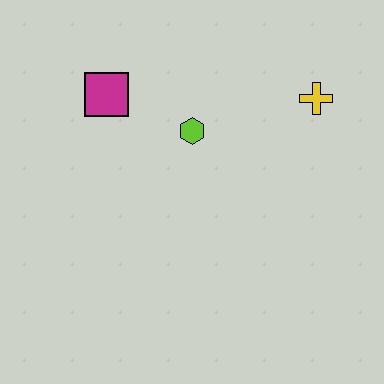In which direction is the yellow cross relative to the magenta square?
The yellow cross is to the right of the magenta square.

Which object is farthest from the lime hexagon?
The yellow cross is farthest from the lime hexagon.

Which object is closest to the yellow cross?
The lime hexagon is closest to the yellow cross.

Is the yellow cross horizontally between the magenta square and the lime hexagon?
No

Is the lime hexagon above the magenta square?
No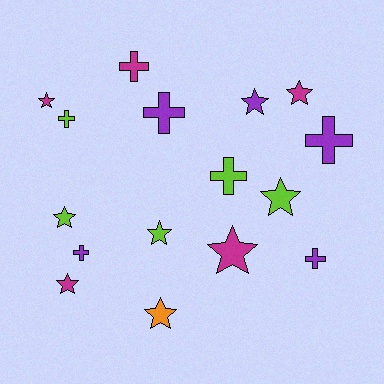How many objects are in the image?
There are 16 objects.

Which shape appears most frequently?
Star, with 9 objects.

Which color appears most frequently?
Purple, with 5 objects.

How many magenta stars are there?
There are 4 magenta stars.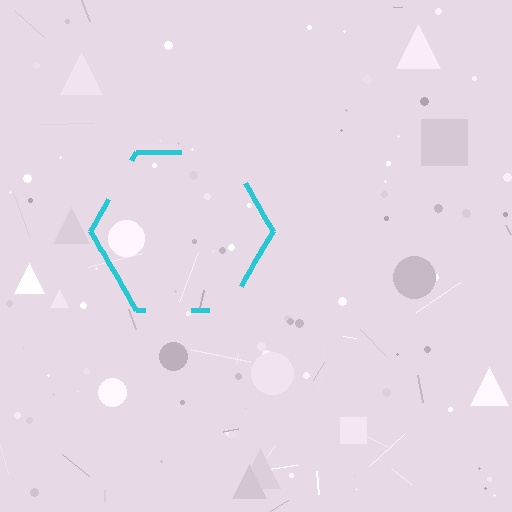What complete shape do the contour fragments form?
The contour fragments form a hexagon.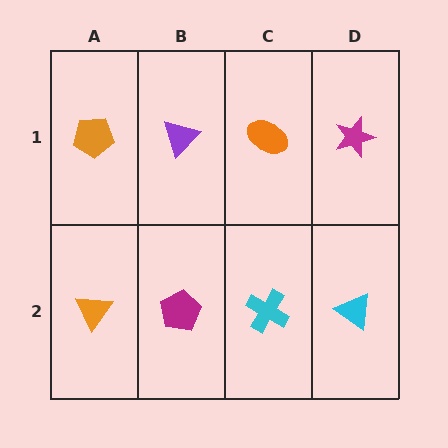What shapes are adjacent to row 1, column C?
A cyan cross (row 2, column C), a purple triangle (row 1, column B), a magenta star (row 1, column D).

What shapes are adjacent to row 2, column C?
An orange ellipse (row 1, column C), a magenta pentagon (row 2, column B), a cyan triangle (row 2, column D).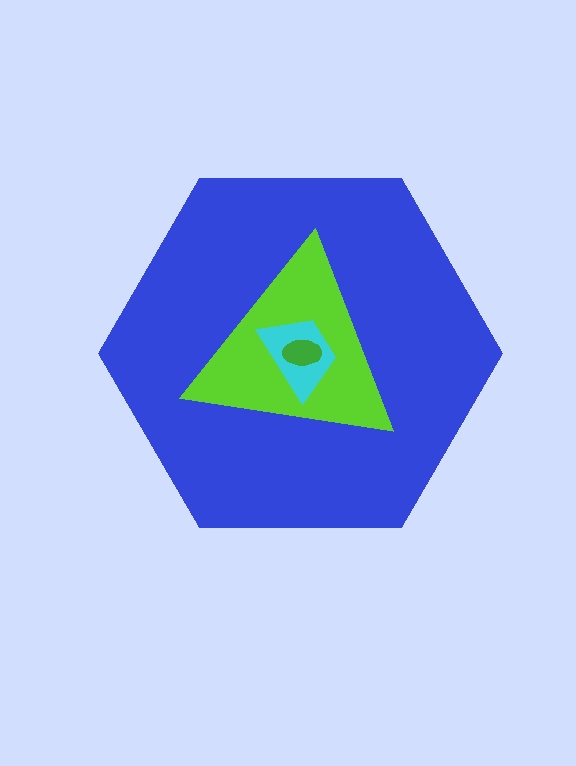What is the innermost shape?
The green ellipse.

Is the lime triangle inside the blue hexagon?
Yes.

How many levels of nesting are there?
4.